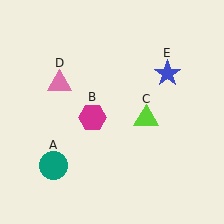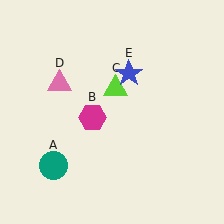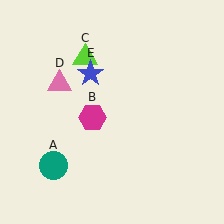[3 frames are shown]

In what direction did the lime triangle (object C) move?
The lime triangle (object C) moved up and to the left.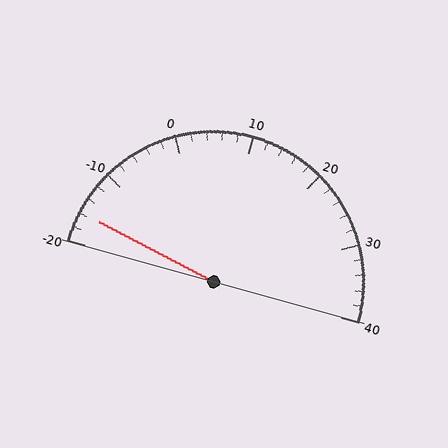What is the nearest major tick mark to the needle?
The nearest major tick mark is -20.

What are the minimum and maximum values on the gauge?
The gauge ranges from -20 to 40.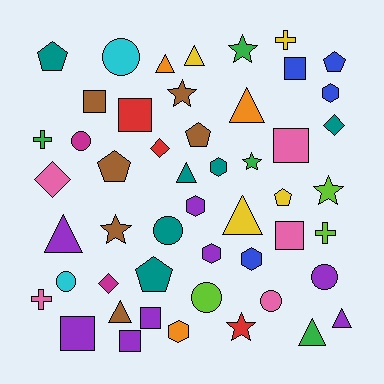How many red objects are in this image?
There are 3 red objects.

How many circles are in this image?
There are 7 circles.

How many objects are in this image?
There are 50 objects.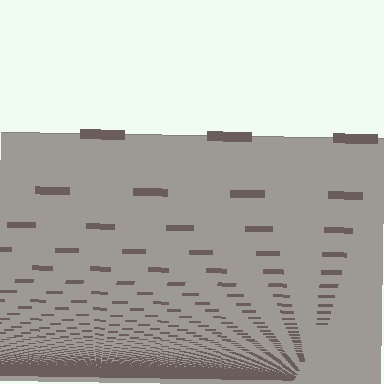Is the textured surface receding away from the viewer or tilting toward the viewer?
The surface appears to tilt toward the viewer. Texture elements get larger and sparser toward the top.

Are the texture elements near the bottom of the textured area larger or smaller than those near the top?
Smaller. The gradient is inverted — elements near the bottom are smaller and denser.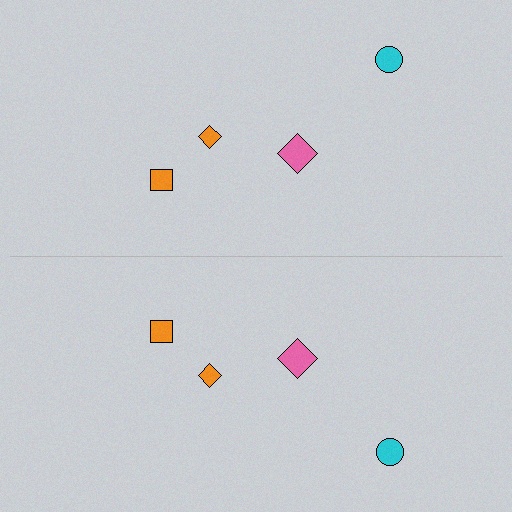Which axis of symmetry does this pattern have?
The pattern has a horizontal axis of symmetry running through the center of the image.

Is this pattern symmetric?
Yes, this pattern has bilateral (reflection) symmetry.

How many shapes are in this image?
There are 8 shapes in this image.